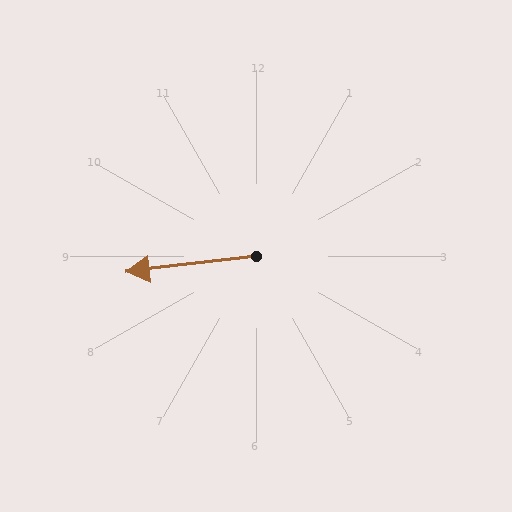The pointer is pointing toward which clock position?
Roughly 9 o'clock.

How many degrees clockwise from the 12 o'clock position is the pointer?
Approximately 263 degrees.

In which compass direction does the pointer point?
West.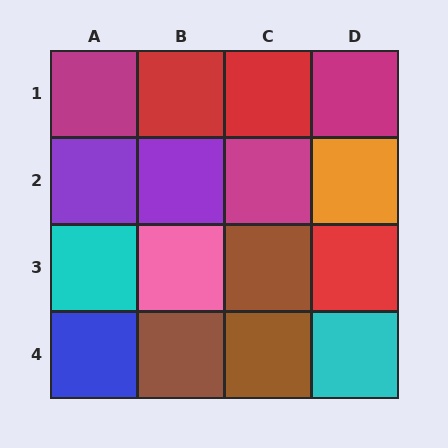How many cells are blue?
1 cell is blue.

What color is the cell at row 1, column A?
Magenta.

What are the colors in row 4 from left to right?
Blue, brown, brown, cyan.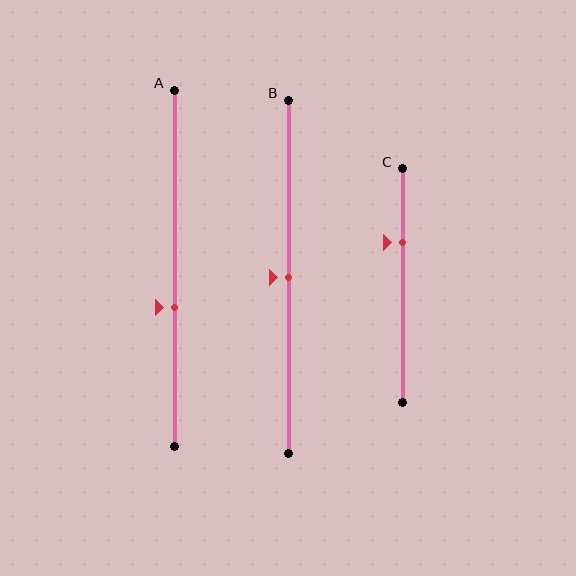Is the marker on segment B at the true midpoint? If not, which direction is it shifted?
Yes, the marker on segment B is at the true midpoint.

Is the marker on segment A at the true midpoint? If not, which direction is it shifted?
No, the marker on segment A is shifted downward by about 11% of the segment length.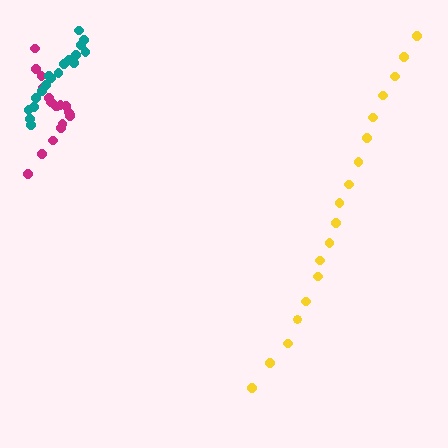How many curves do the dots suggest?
There are 3 distinct paths.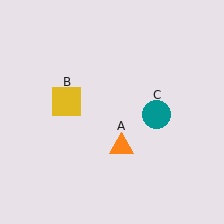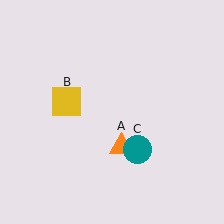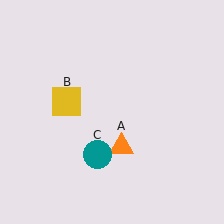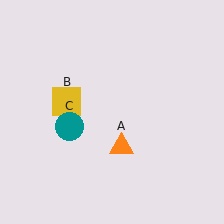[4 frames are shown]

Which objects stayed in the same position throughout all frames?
Orange triangle (object A) and yellow square (object B) remained stationary.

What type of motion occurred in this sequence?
The teal circle (object C) rotated clockwise around the center of the scene.